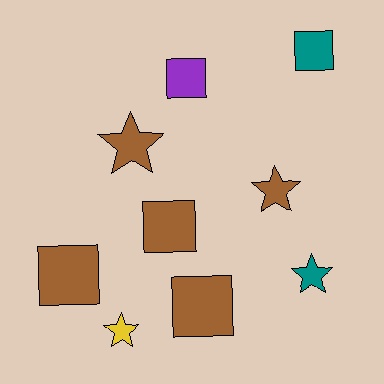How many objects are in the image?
There are 9 objects.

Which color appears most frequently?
Brown, with 5 objects.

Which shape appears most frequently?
Square, with 5 objects.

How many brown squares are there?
There are 3 brown squares.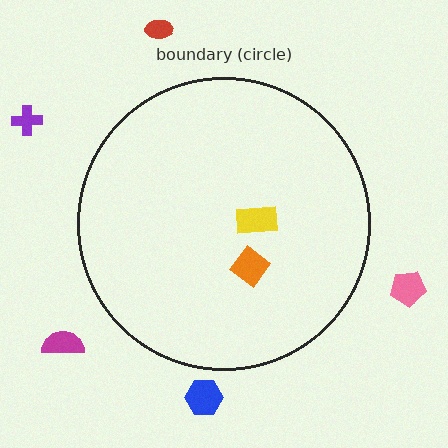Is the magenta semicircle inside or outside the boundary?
Outside.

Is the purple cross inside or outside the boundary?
Outside.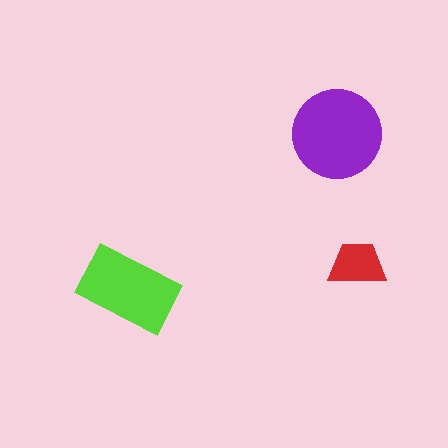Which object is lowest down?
The lime rectangle is bottommost.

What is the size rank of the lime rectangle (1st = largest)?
2nd.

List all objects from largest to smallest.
The purple circle, the lime rectangle, the red trapezoid.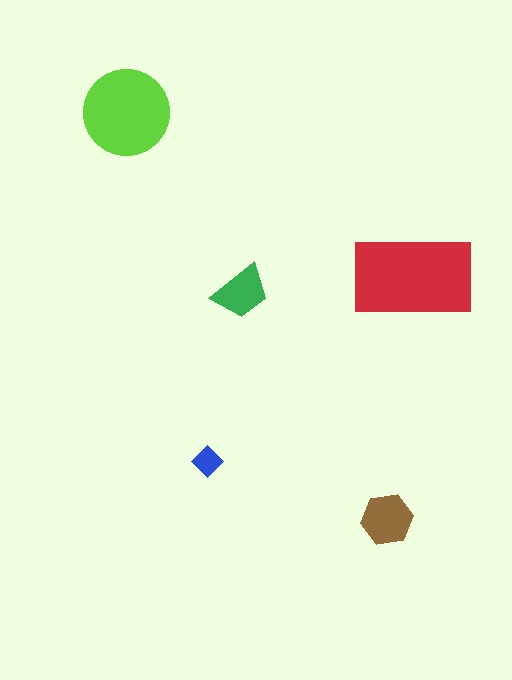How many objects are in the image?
There are 5 objects in the image.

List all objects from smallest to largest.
The blue diamond, the green trapezoid, the brown hexagon, the lime circle, the red rectangle.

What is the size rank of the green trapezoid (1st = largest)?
4th.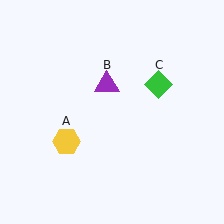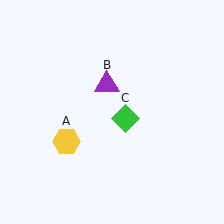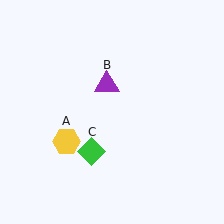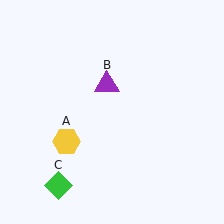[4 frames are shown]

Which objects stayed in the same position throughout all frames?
Yellow hexagon (object A) and purple triangle (object B) remained stationary.